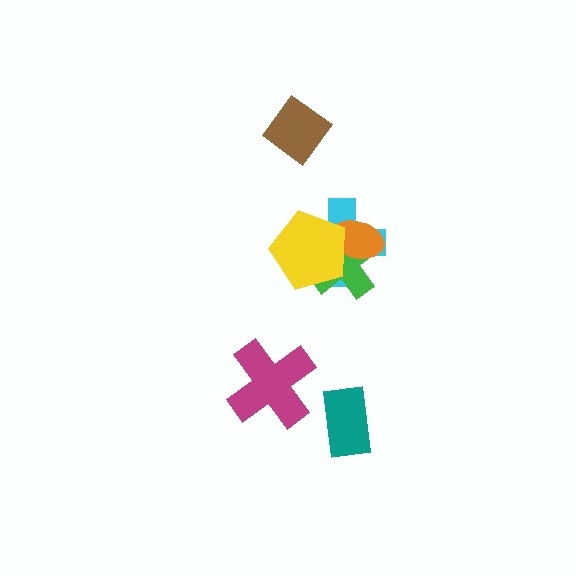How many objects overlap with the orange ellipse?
3 objects overlap with the orange ellipse.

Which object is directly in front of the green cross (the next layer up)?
The orange ellipse is directly in front of the green cross.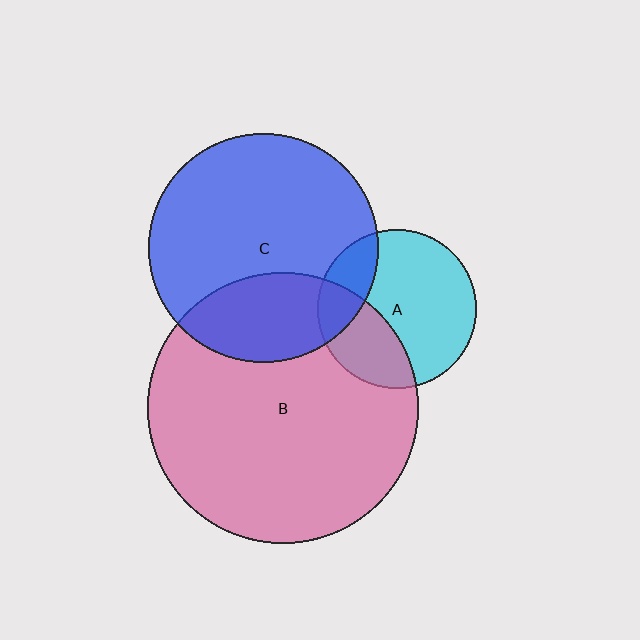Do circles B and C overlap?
Yes.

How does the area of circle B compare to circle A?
Approximately 2.9 times.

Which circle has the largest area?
Circle B (pink).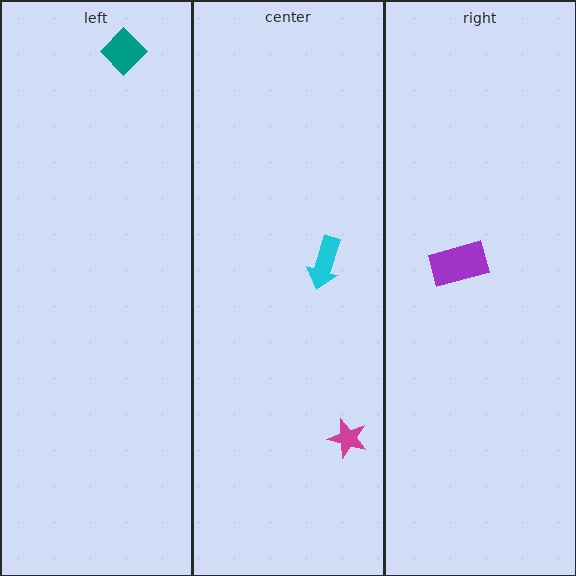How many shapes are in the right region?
1.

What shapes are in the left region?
The teal diamond.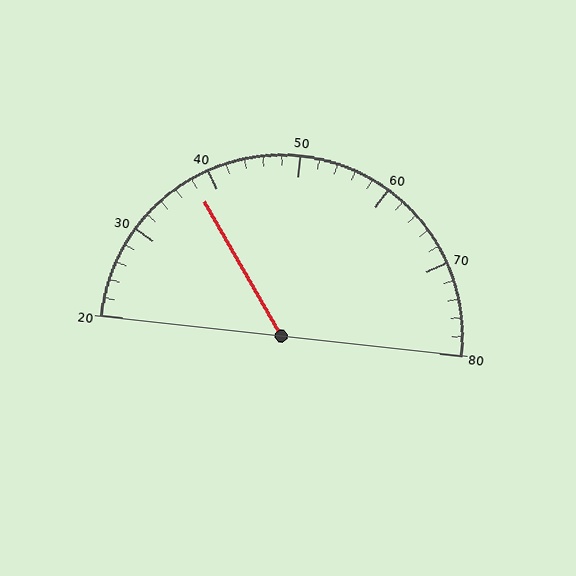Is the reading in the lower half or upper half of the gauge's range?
The reading is in the lower half of the range (20 to 80).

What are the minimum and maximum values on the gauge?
The gauge ranges from 20 to 80.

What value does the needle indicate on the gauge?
The needle indicates approximately 38.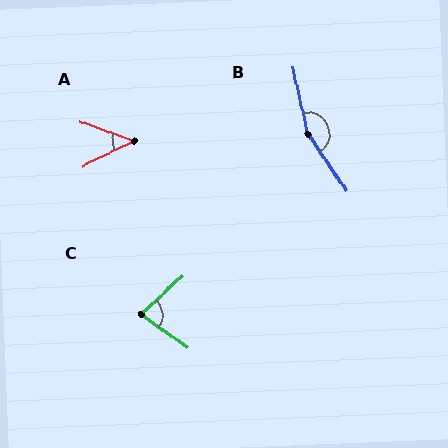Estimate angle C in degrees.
Approximately 78 degrees.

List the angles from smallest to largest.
A (46°), C (78°), B (159°).